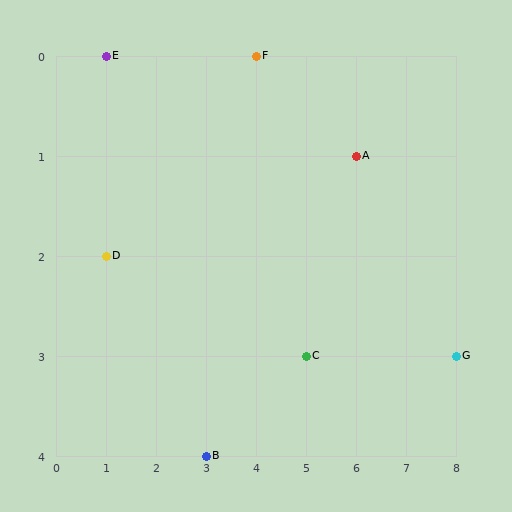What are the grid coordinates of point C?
Point C is at grid coordinates (5, 3).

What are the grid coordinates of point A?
Point A is at grid coordinates (6, 1).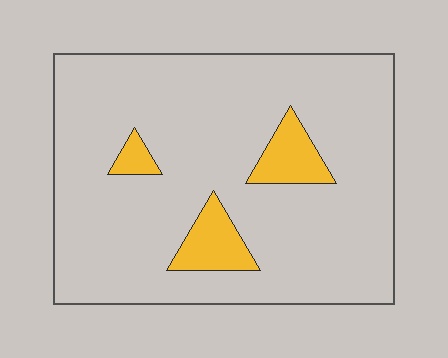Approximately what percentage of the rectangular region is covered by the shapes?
Approximately 10%.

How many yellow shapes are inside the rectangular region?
3.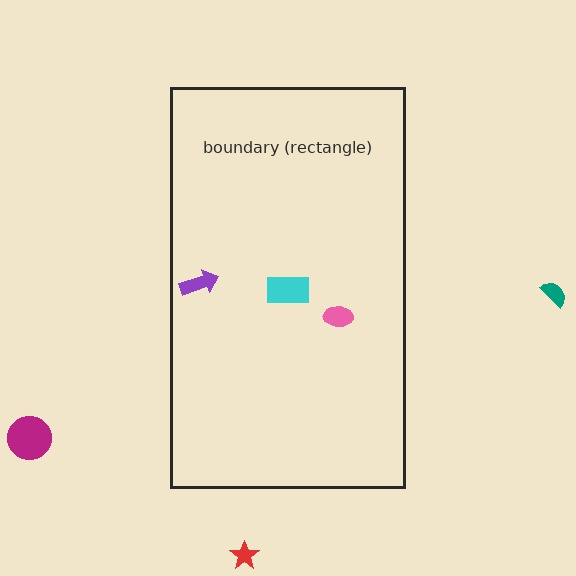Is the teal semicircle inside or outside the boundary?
Outside.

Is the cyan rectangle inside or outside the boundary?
Inside.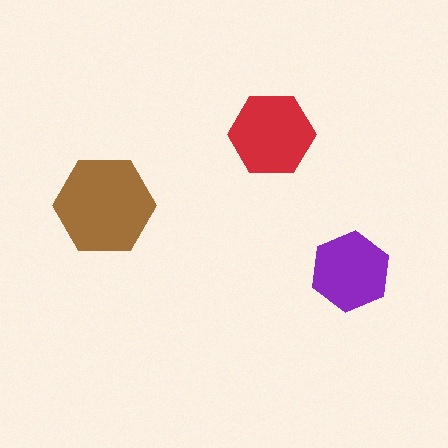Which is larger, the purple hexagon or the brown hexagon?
The brown one.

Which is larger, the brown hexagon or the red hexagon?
The brown one.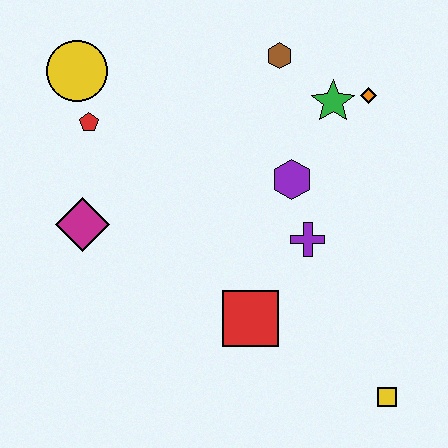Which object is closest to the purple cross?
The purple hexagon is closest to the purple cross.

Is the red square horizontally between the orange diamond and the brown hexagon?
No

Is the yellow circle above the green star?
Yes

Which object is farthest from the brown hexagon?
The yellow square is farthest from the brown hexagon.